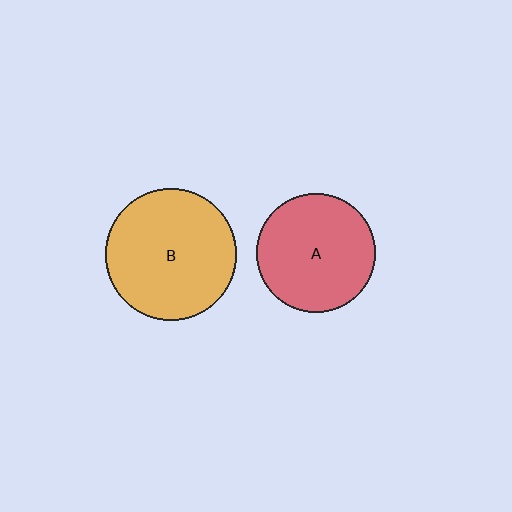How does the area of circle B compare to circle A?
Approximately 1.2 times.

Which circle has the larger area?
Circle B (orange).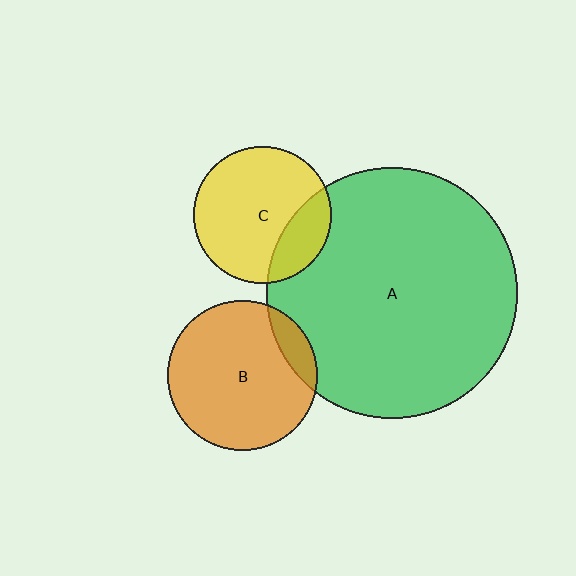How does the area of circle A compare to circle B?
Approximately 2.8 times.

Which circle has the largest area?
Circle A (green).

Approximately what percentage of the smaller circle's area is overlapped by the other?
Approximately 10%.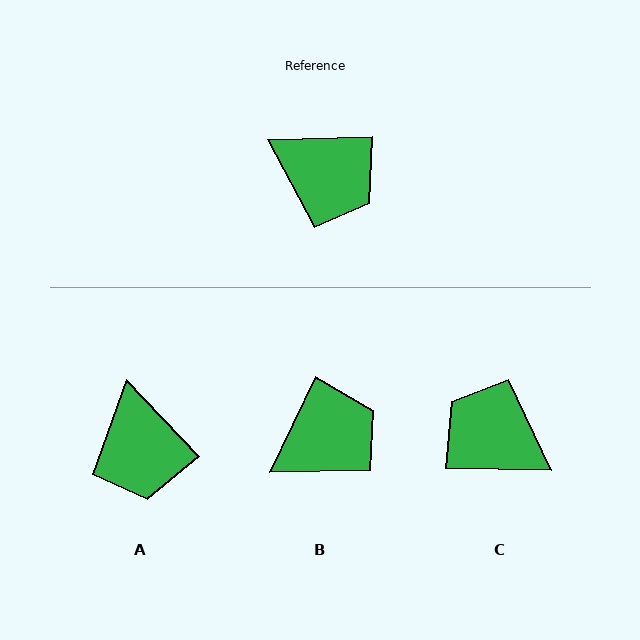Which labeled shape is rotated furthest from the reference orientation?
C, about 177 degrees away.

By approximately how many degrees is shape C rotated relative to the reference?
Approximately 177 degrees counter-clockwise.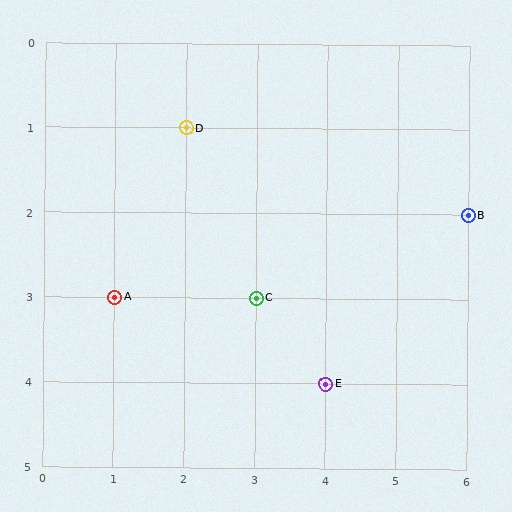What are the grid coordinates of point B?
Point B is at grid coordinates (6, 2).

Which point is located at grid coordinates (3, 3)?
Point C is at (3, 3).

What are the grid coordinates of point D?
Point D is at grid coordinates (2, 1).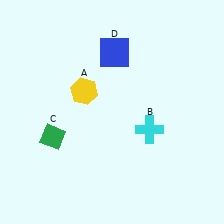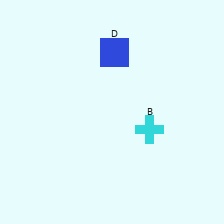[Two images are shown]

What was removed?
The green diamond (C), the yellow hexagon (A) were removed in Image 2.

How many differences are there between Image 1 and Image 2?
There are 2 differences between the two images.